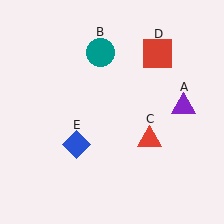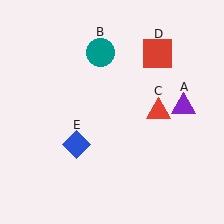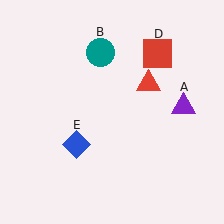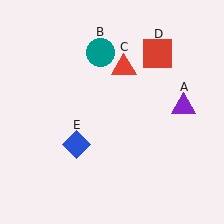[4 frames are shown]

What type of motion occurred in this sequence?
The red triangle (object C) rotated counterclockwise around the center of the scene.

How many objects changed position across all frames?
1 object changed position: red triangle (object C).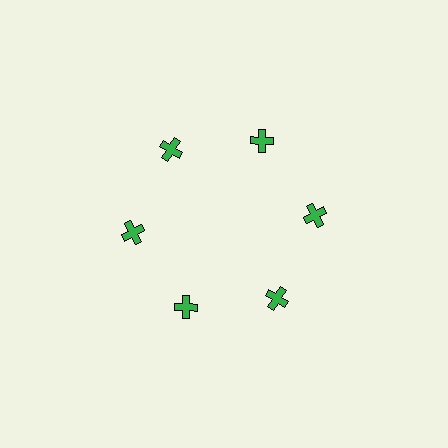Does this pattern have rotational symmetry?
Yes, this pattern has 6-fold rotational symmetry. It looks the same after rotating 60 degrees around the center.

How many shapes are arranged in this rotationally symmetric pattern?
There are 6 shapes, arranged in 6 groups of 1.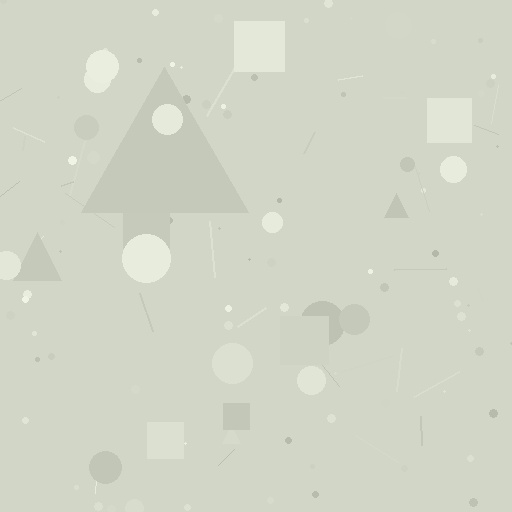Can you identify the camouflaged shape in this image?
The camouflaged shape is a triangle.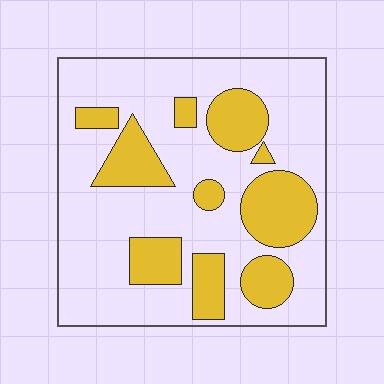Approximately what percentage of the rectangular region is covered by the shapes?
Approximately 30%.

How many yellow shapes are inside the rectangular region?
10.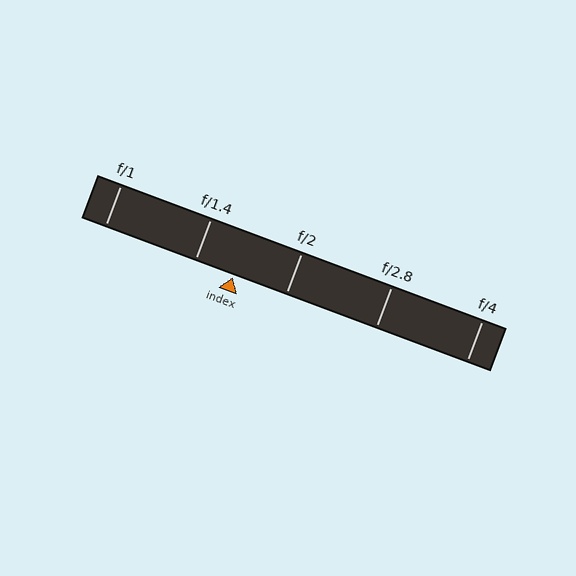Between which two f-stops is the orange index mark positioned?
The index mark is between f/1.4 and f/2.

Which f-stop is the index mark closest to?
The index mark is closest to f/1.4.